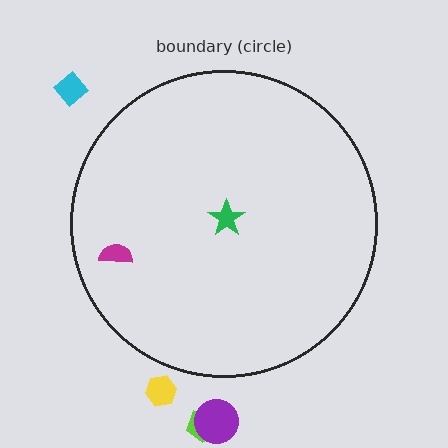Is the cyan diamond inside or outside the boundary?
Outside.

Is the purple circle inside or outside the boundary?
Outside.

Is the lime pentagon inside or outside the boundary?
Outside.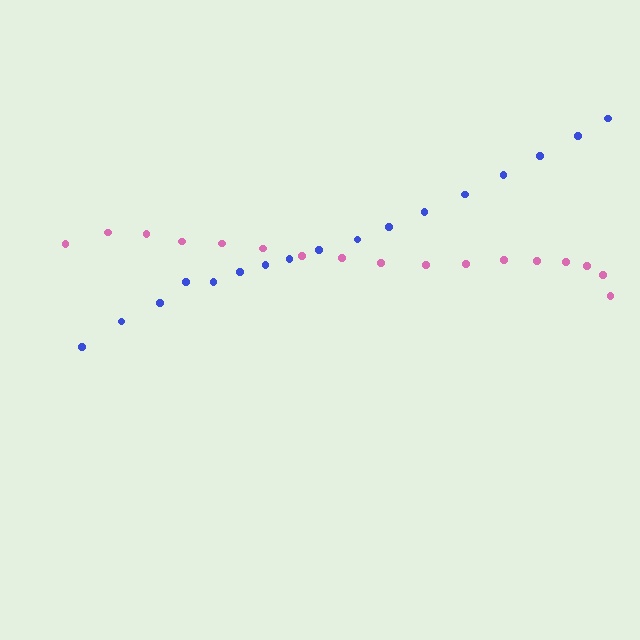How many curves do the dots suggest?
There are 2 distinct paths.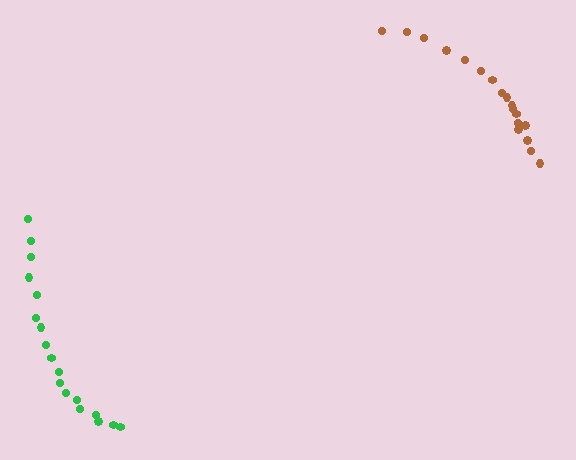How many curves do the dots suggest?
There are 2 distinct paths.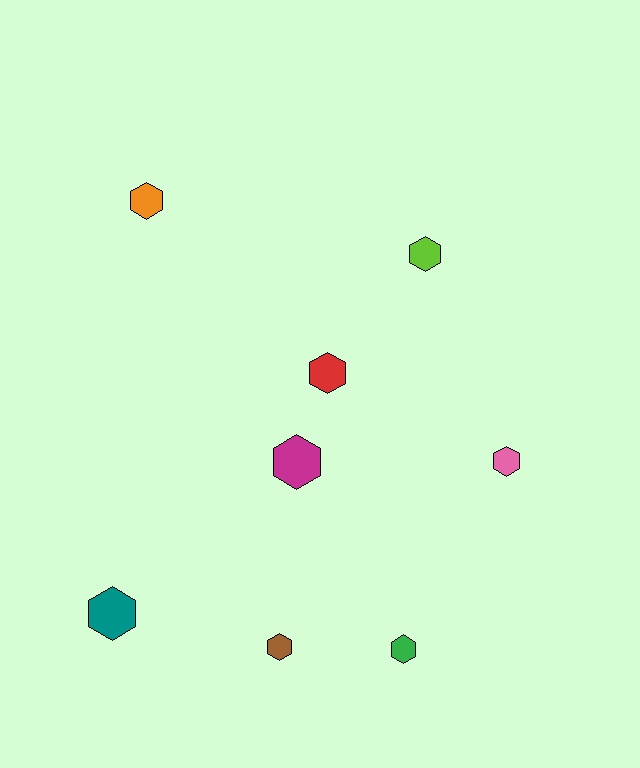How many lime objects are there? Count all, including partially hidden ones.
There is 1 lime object.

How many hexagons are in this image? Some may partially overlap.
There are 8 hexagons.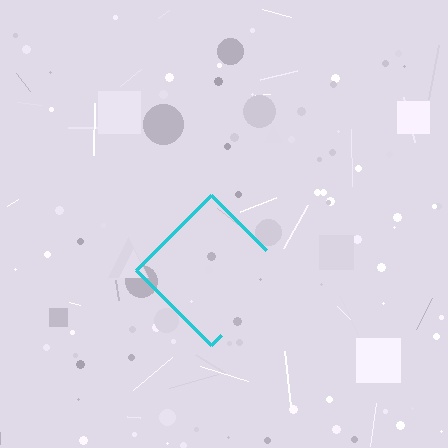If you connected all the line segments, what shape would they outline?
They would outline a diamond.